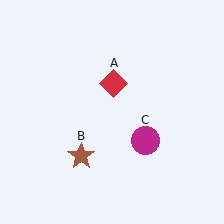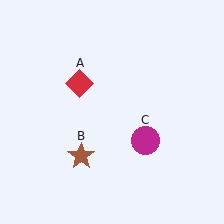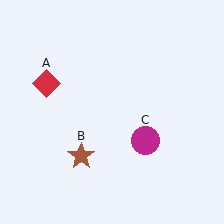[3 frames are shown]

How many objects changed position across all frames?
1 object changed position: red diamond (object A).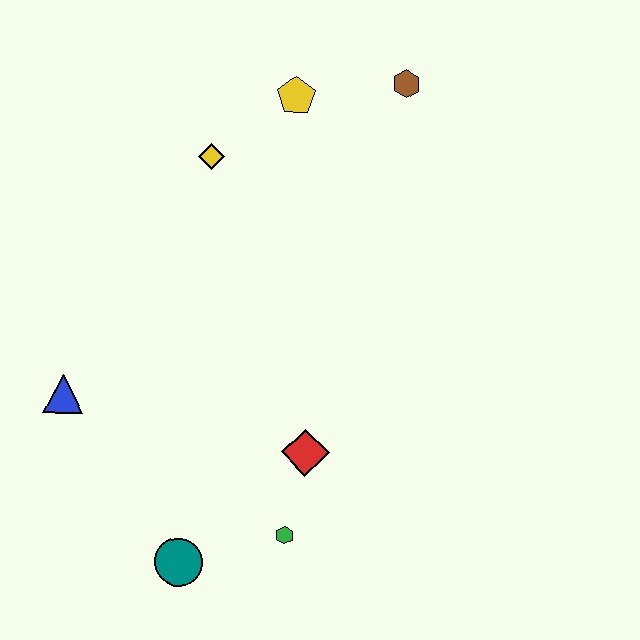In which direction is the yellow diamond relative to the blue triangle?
The yellow diamond is above the blue triangle.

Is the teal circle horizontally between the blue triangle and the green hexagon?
Yes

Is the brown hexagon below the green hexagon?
No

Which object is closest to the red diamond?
The green hexagon is closest to the red diamond.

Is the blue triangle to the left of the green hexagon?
Yes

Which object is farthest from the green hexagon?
The brown hexagon is farthest from the green hexagon.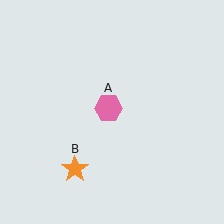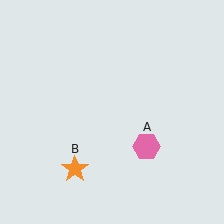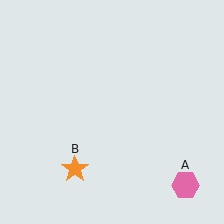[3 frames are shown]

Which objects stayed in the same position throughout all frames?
Orange star (object B) remained stationary.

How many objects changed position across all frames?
1 object changed position: pink hexagon (object A).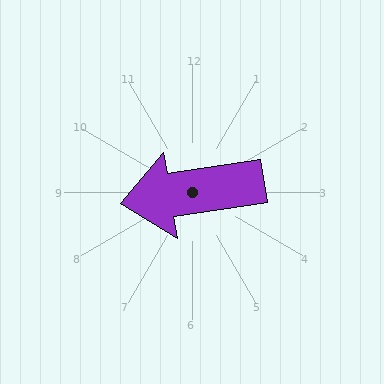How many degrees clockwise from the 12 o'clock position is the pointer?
Approximately 261 degrees.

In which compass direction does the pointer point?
West.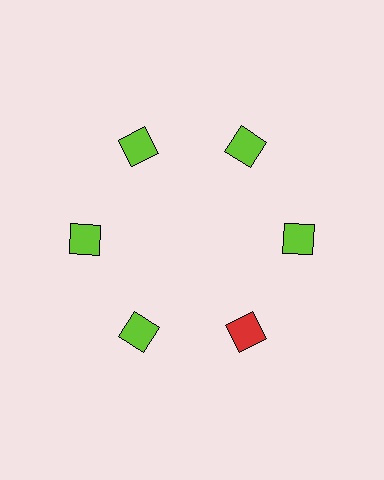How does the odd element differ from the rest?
It has a different color: red instead of lime.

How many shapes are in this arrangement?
There are 6 shapes arranged in a ring pattern.